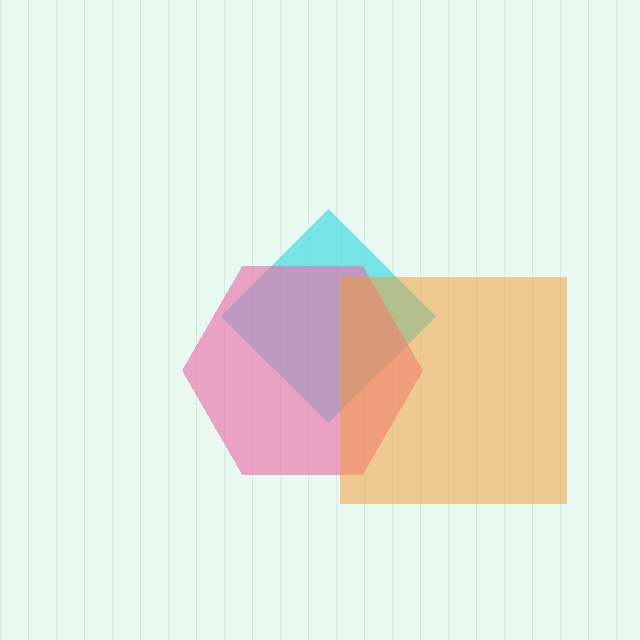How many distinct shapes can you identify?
There are 3 distinct shapes: a cyan diamond, a pink hexagon, an orange square.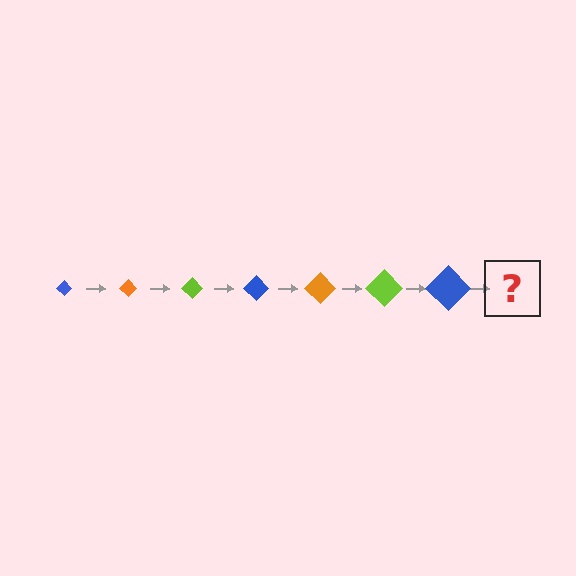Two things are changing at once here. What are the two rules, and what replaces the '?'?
The two rules are that the diamond grows larger each step and the color cycles through blue, orange, and lime. The '?' should be an orange diamond, larger than the previous one.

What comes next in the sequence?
The next element should be an orange diamond, larger than the previous one.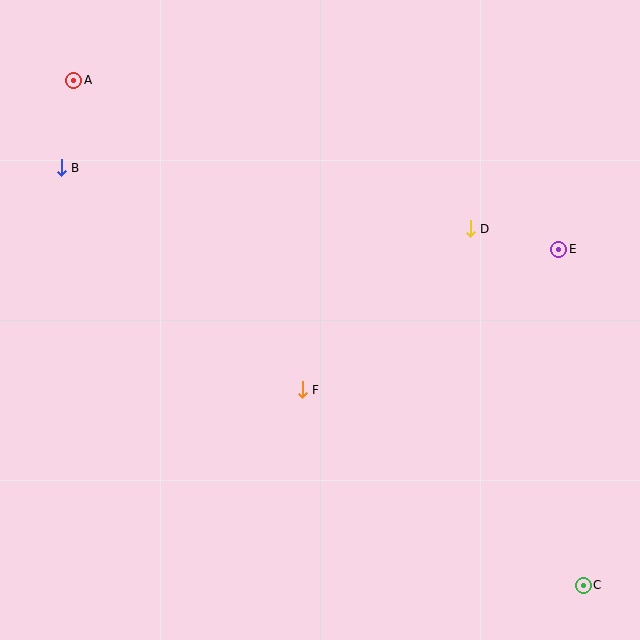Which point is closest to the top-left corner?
Point A is closest to the top-left corner.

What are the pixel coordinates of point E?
Point E is at (559, 249).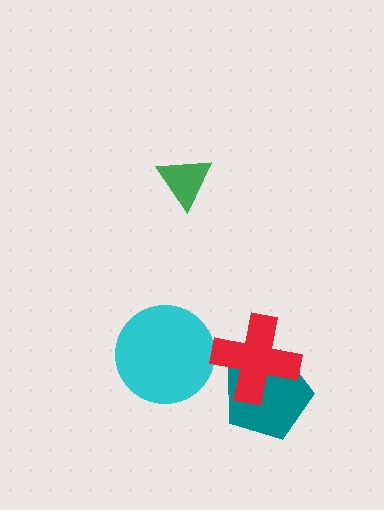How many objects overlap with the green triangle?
0 objects overlap with the green triangle.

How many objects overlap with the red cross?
1 object overlaps with the red cross.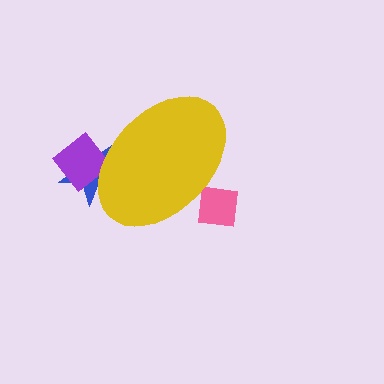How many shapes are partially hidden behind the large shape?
3 shapes are partially hidden.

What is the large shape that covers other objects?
A yellow ellipse.